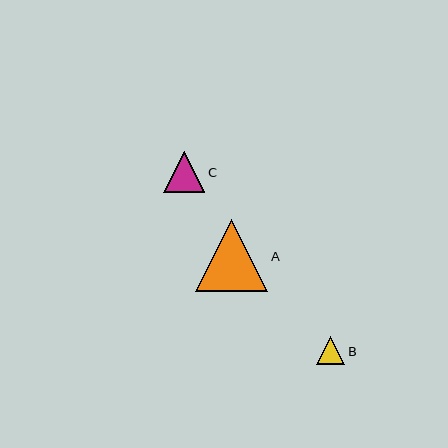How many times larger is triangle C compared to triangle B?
Triangle C is approximately 1.4 times the size of triangle B.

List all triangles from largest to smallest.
From largest to smallest: A, C, B.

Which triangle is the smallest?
Triangle B is the smallest with a size of approximately 28 pixels.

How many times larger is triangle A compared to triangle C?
Triangle A is approximately 1.8 times the size of triangle C.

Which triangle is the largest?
Triangle A is the largest with a size of approximately 72 pixels.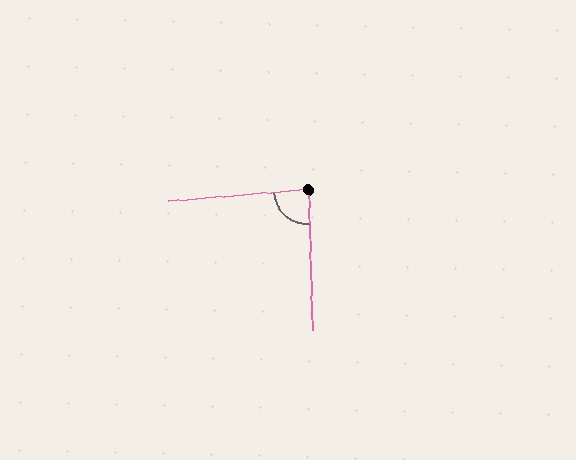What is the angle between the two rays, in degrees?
Approximately 87 degrees.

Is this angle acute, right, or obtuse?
It is approximately a right angle.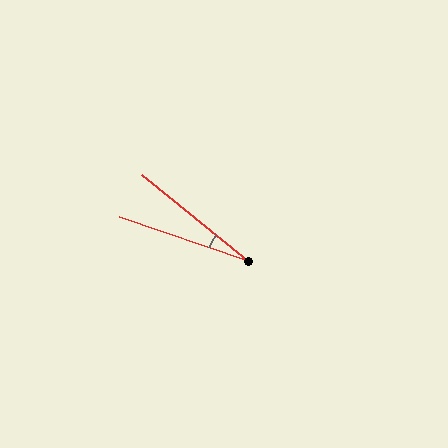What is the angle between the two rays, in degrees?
Approximately 20 degrees.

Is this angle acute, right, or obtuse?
It is acute.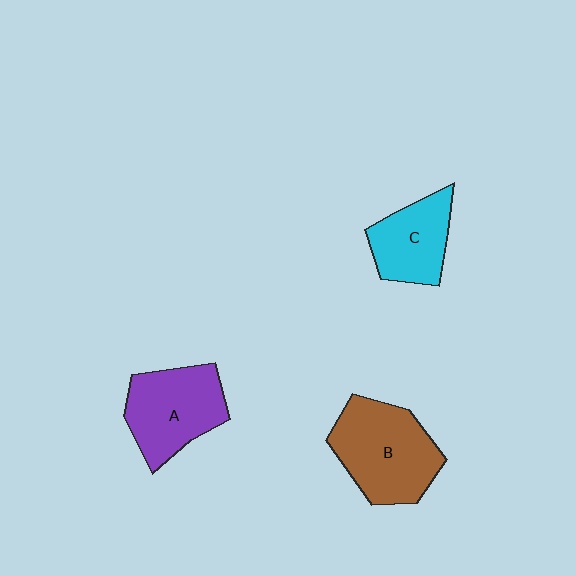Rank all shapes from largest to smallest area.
From largest to smallest: B (brown), A (purple), C (cyan).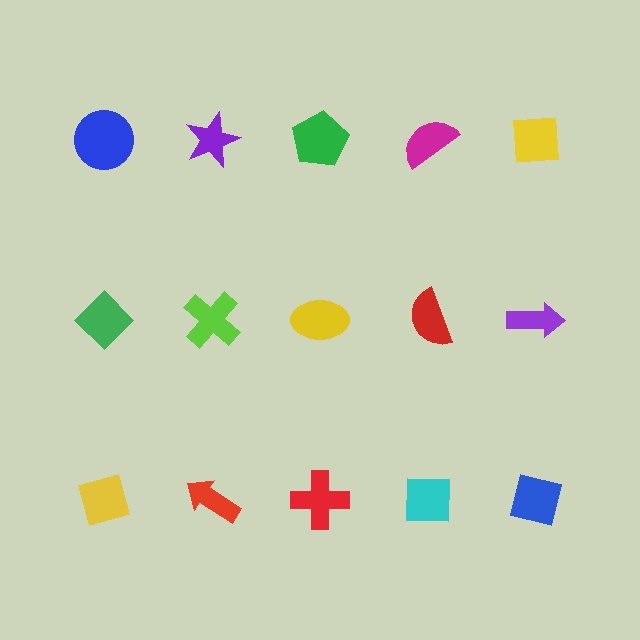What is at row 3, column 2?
A red arrow.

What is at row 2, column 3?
A yellow ellipse.